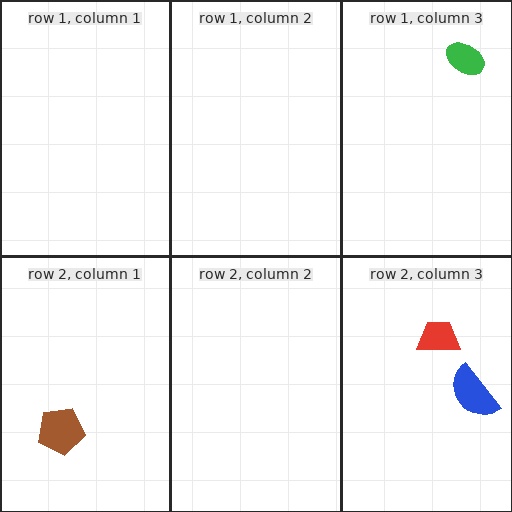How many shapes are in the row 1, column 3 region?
1.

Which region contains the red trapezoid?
The row 2, column 3 region.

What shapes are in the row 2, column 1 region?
The brown pentagon.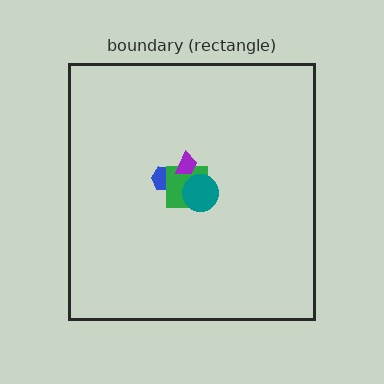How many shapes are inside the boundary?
4 inside, 0 outside.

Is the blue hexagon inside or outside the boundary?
Inside.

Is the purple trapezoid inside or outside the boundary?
Inside.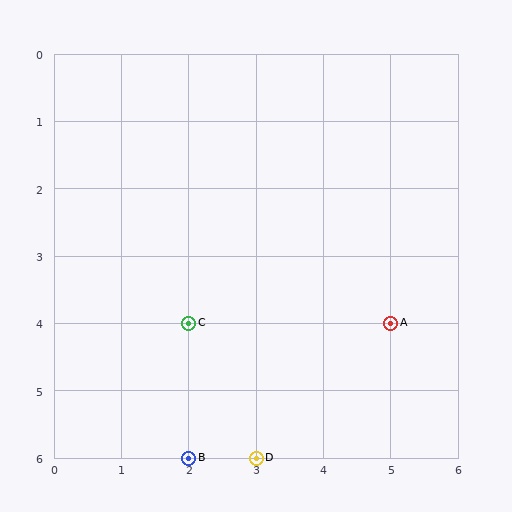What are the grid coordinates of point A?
Point A is at grid coordinates (5, 4).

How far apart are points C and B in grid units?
Points C and B are 2 rows apart.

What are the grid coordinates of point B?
Point B is at grid coordinates (2, 6).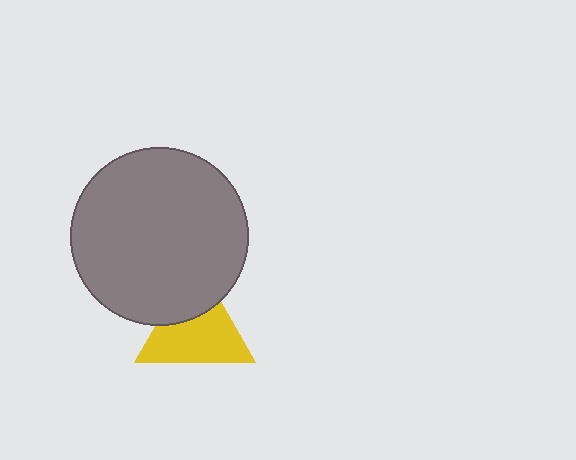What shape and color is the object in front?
The object in front is a gray circle.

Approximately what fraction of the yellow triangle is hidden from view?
Roughly 32% of the yellow triangle is hidden behind the gray circle.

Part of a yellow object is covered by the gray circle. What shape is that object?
It is a triangle.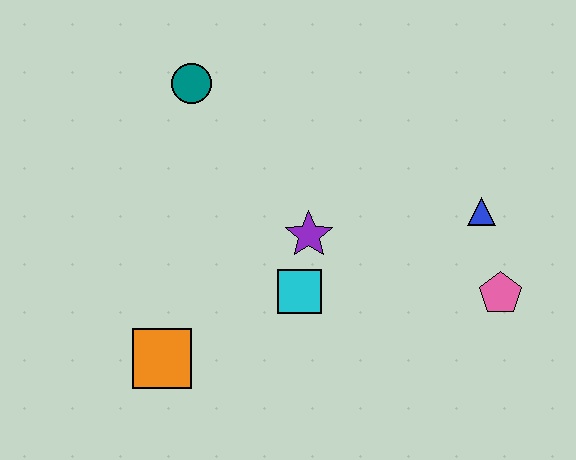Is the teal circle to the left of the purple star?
Yes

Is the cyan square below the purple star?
Yes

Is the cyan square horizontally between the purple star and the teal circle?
Yes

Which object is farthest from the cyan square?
The teal circle is farthest from the cyan square.